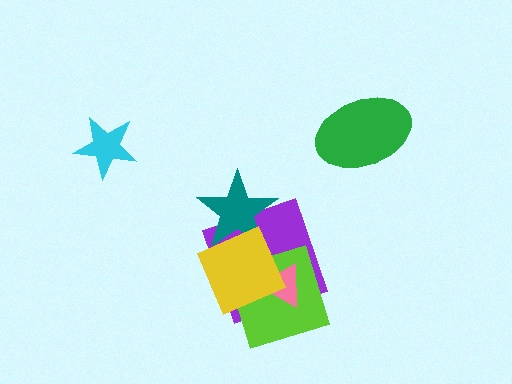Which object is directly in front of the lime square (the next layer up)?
The pink triangle is directly in front of the lime square.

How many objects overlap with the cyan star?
0 objects overlap with the cyan star.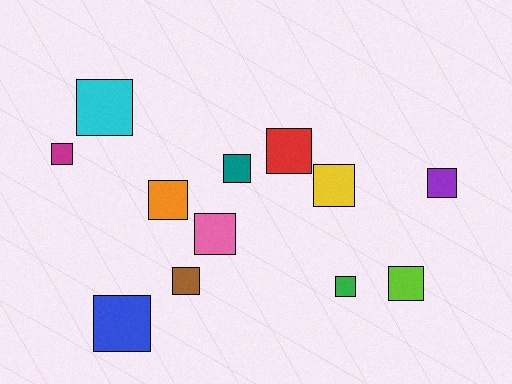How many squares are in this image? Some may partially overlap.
There are 12 squares.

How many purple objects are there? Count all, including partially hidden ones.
There is 1 purple object.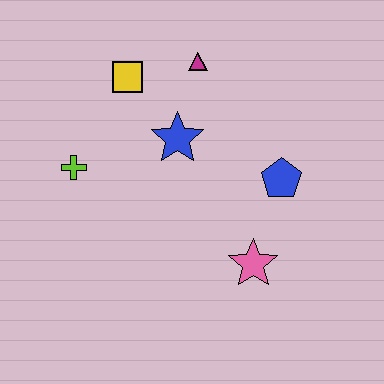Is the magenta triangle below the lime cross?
No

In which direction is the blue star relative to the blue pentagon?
The blue star is to the left of the blue pentagon.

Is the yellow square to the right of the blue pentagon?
No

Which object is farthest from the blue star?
The pink star is farthest from the blue star.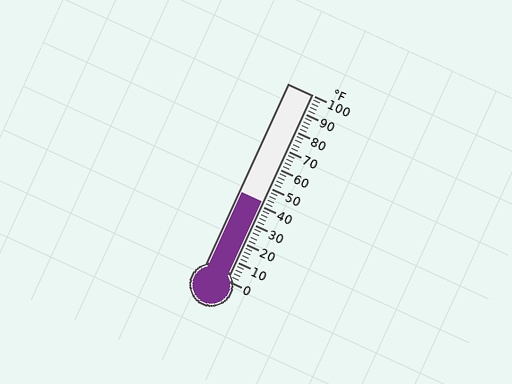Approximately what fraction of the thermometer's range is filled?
The thermometer is filled to approximately 40% of its range.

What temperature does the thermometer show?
The thermometer shows approximately 42°F.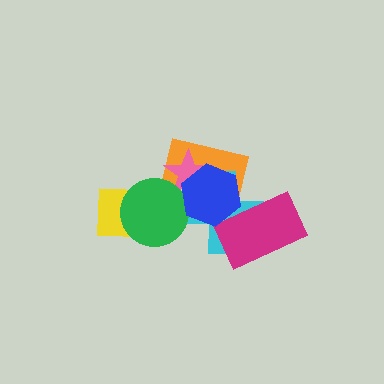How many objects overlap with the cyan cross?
4 objects overlap with the cyan cross.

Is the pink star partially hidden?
Yes, it is partially covered by another shape.